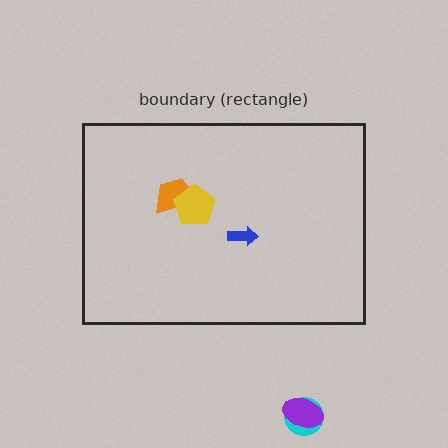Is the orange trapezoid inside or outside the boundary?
Inside.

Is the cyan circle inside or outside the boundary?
Outside.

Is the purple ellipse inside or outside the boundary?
Outside.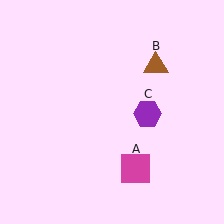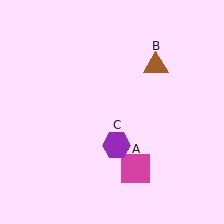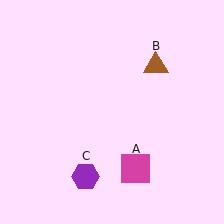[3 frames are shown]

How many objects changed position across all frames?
1 object changed position: purple hexagon (object C).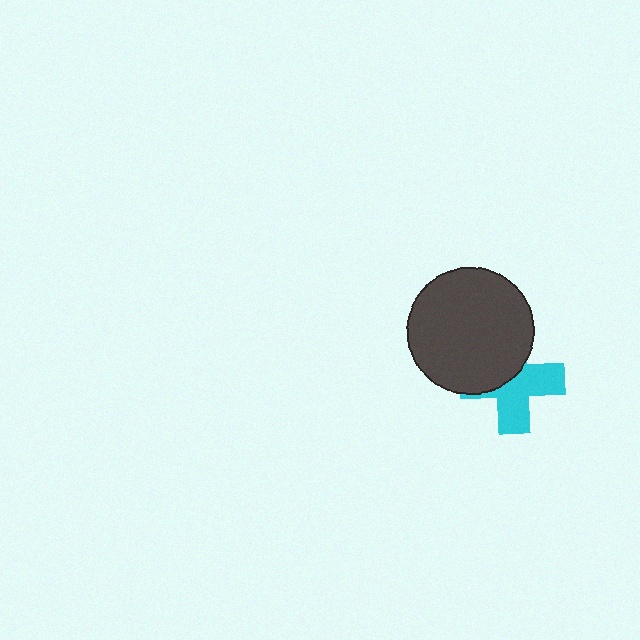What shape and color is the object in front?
The object in front is a dark gray circle.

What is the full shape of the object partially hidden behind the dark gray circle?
The partially hidden object is a cyan cross.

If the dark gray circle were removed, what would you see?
You would see the complete cyan cross.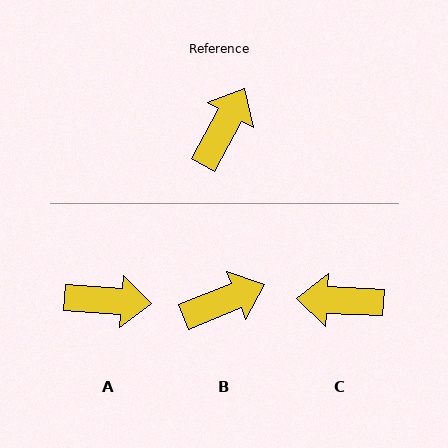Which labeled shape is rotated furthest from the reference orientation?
C, about 116 degrees away.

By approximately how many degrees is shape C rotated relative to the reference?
Approximately 116 degrees counter-clockwise.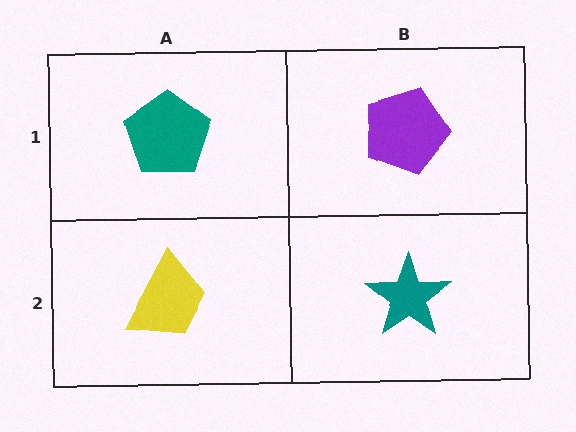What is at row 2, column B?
A teal star.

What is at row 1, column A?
A teal pentagon.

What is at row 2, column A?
A yellow trapezoid.